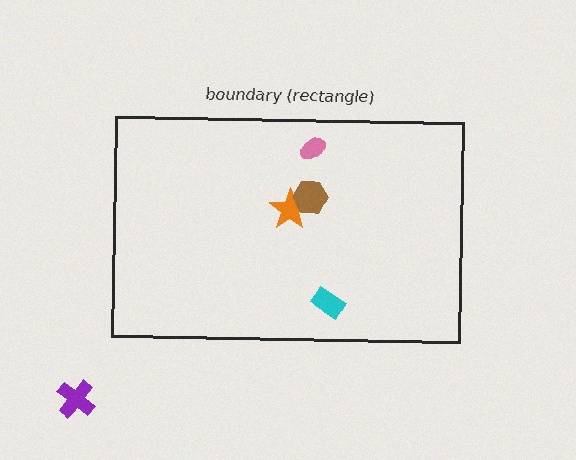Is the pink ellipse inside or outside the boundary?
Inside.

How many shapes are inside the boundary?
4 inside, 1 outside.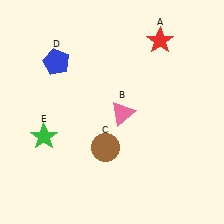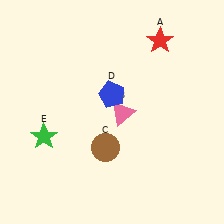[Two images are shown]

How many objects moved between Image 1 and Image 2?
1 object moved between the two images.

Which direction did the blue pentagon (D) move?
The blue pentagon (D) moved right.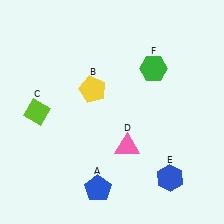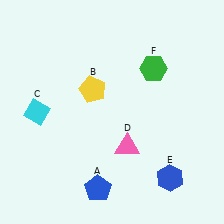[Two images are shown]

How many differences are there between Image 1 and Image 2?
There is 1 difference between the two images.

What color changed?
The diamond (C) changed from lime in Image 1 to cyan in Image 2.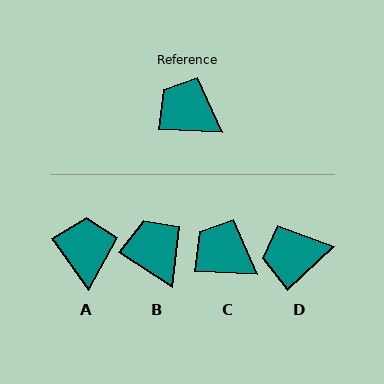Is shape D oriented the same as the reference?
No, it is off by about 46 degrees.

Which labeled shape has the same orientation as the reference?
C.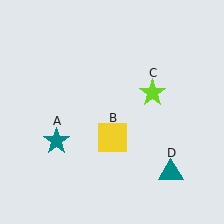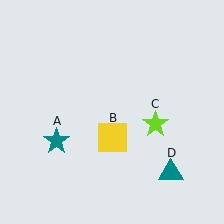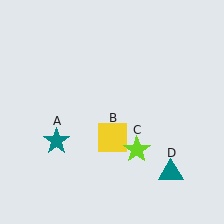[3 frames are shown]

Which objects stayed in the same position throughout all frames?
Teal star (object A) and yellow square (object B) and teal triangle (object D) remained stationary.